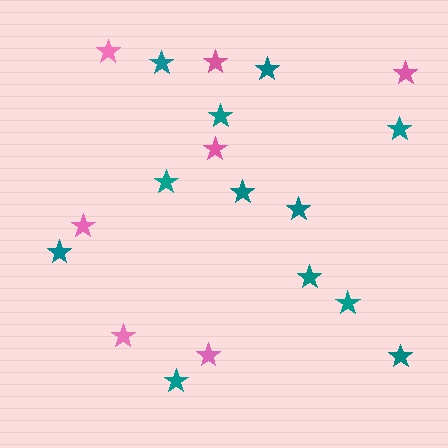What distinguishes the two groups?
There are 2 groups: one group of teal stars (12) and one group of pink stars (7).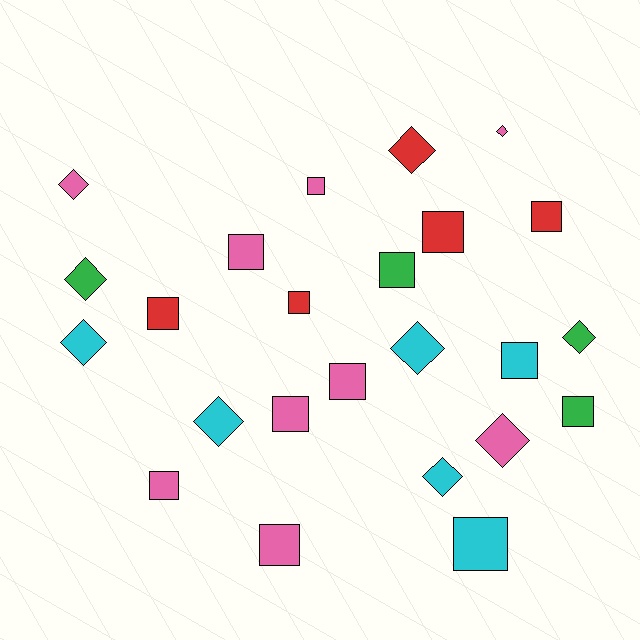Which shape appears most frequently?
Square, with 14 objects.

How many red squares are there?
There are 4 red squares.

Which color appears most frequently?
Pink, with 9 objects.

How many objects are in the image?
There are 24 objects.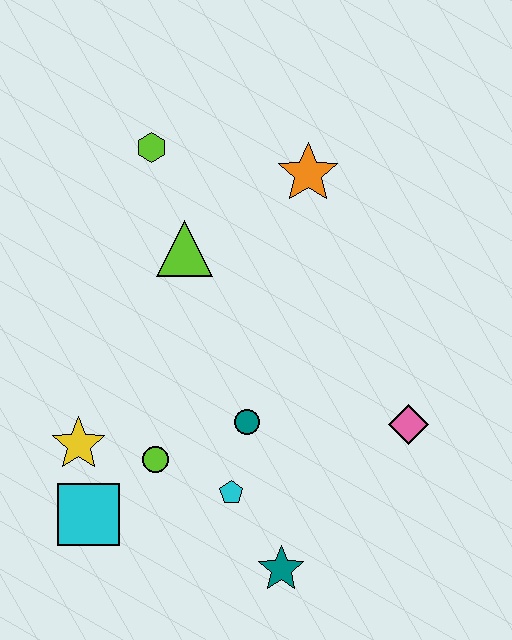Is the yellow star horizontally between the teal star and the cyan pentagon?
No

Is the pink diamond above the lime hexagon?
No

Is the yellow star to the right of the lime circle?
No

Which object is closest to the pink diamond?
The teal circle is closest to the pink diamond.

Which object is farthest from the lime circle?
The orange star is farthest from the lime circle.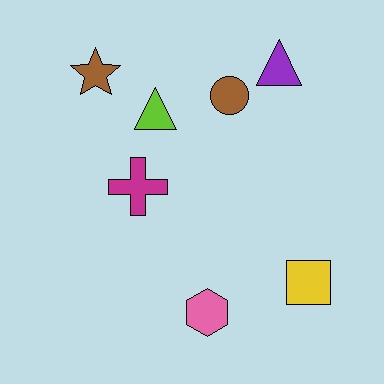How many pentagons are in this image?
There are no pentagons.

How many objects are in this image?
There are 7 objects.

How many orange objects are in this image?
There are no orange objects.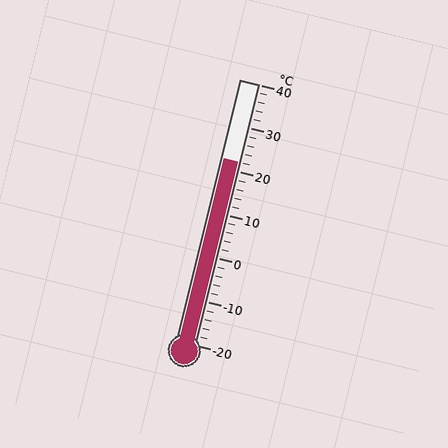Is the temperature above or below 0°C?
The temperature is above 0°C.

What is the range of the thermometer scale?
The thermometer scale ranges from -20°C to 40°C.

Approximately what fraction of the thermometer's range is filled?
The thermometer is filled to approximately 70% of its range.